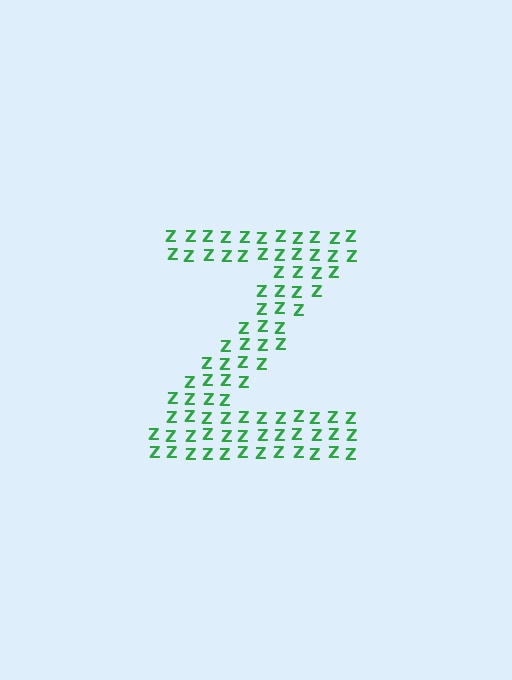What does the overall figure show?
The overall figure shows the letter Z.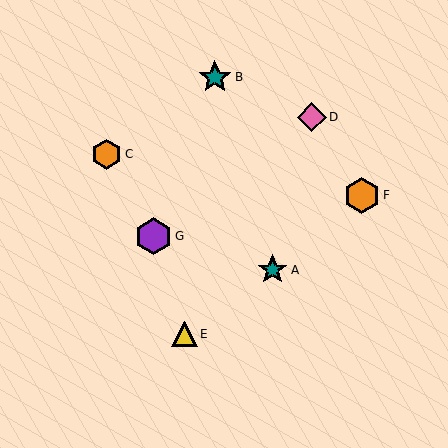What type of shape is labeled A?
Shape A is a teal star.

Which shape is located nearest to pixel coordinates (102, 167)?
The orange hexagon (labeled C) at (106, 154) is nearest to that location.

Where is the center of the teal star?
The center of the teal star is at (215, 77).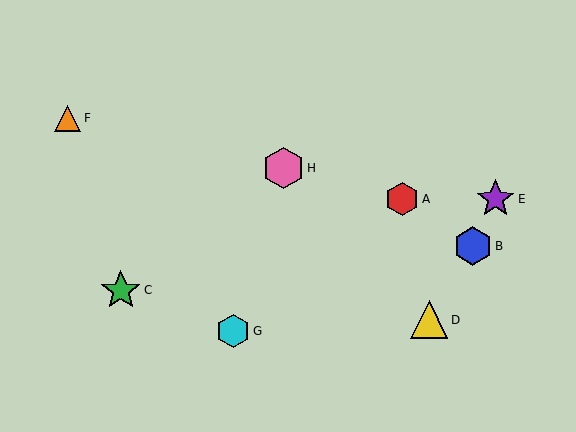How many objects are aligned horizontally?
2 objects (A, E) are aligned horizontally.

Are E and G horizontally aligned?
No, E is at y≈199 and G is at y≈331.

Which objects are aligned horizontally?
Objects A, E are aligned horizontally.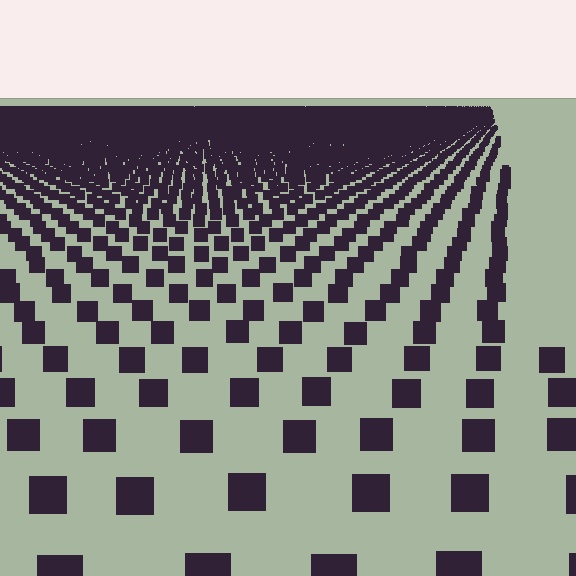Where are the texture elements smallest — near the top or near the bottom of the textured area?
Near the top.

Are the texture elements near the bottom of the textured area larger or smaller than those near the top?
Larger. Near the bottom, elements are closer to the viewer and appear at a bigger on-screen size.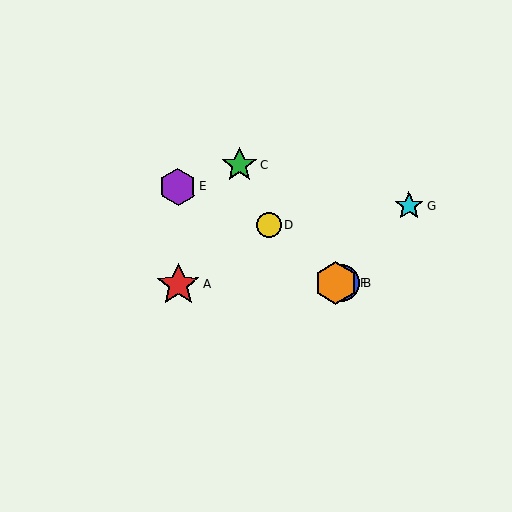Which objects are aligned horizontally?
Objects A, B, F are aligned horizontally.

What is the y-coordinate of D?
Object D is at y≈225.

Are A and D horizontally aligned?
No, A is at y≈285 and D is at y≈225.